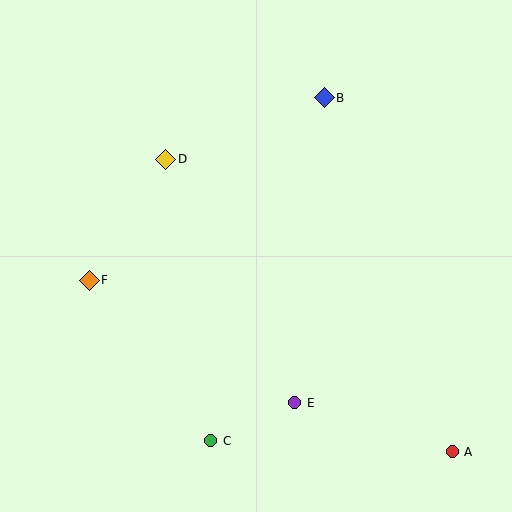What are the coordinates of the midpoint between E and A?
The midpoint between E and A is at (374, 427).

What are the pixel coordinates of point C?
Point C is at (211, 441).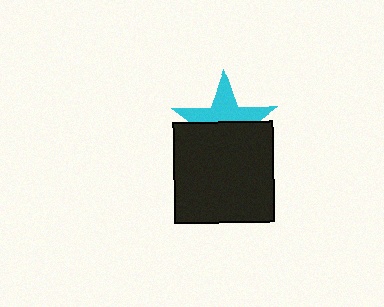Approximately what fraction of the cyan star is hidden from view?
Roughly 53% of the cyan star is hidden behind the black square.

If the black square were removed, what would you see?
You would see the complete cyan star.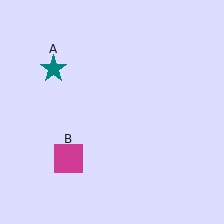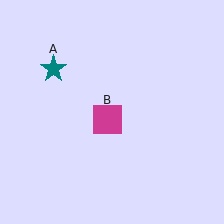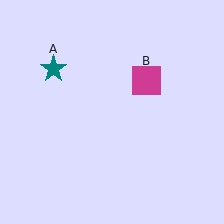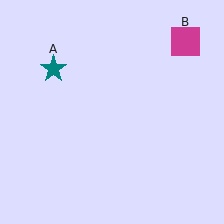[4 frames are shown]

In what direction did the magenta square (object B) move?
The magenta square (object B) moved up and to the right.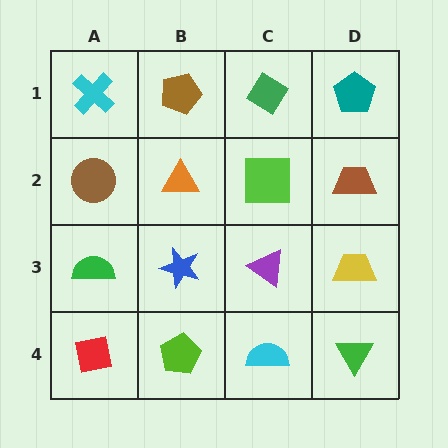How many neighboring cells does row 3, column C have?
4.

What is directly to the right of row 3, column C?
A yellow trapezoid.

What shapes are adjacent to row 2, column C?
A green diamond (row 1, column C), a purple triangle (row 3, column C), an orange triangle (row 2, column B), a brown trapezoid (row 2, column D).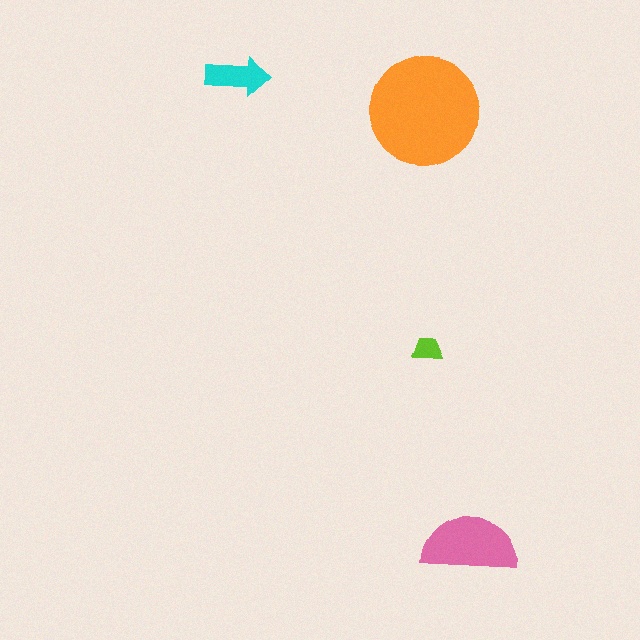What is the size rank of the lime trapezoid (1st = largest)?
4th.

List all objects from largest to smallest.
The orange circle, the pink semicircle, the cyan arrow, the lime trapezoid.